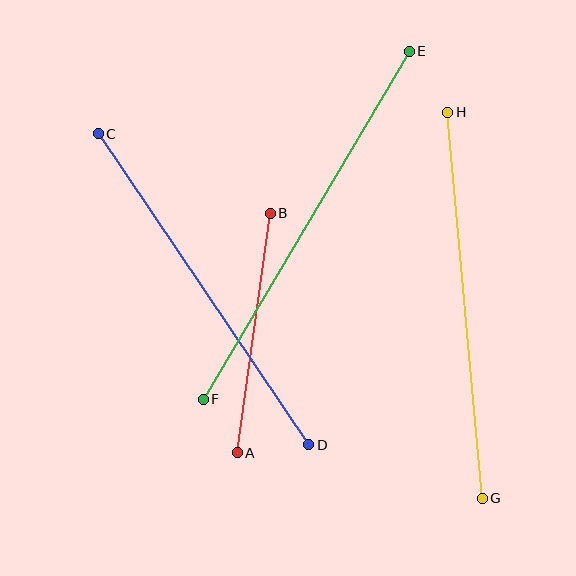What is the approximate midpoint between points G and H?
The midpoint is at approximately (465, 305) pixels.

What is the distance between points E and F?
The distance is approximately 404 pixels.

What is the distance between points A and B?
The distance is approximately 242 pixels.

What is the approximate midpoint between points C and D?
The midpoint is at approximately (204, 289) pixels.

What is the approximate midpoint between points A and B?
The midpoint is at approximately (254, 333) pixels.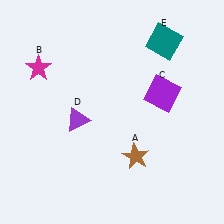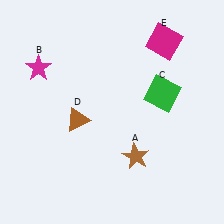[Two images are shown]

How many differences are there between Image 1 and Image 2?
There are 3 differences between the two images.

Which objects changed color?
C changed from purple to green. D changed from purple to brown. E changed from teal to magenta.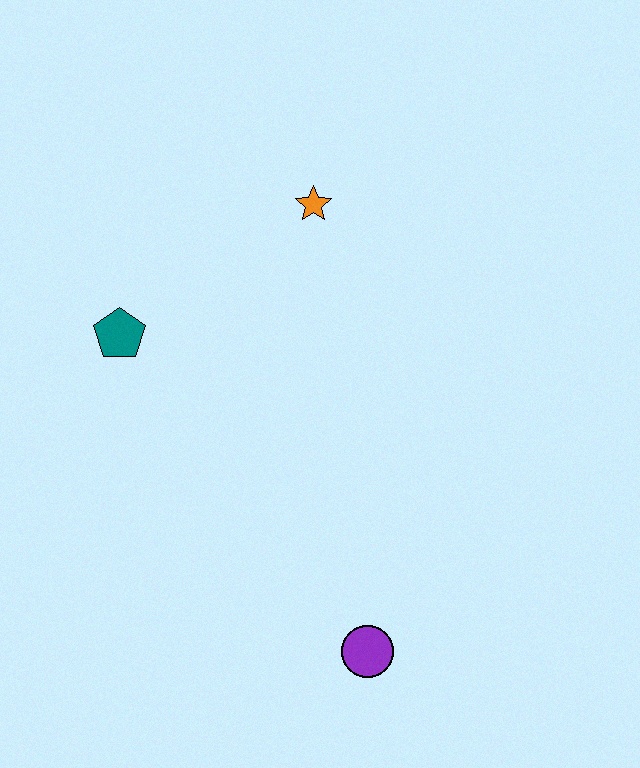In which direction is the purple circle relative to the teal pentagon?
The purple circle is below the teal pentagon.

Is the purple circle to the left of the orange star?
No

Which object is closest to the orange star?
The teal pentagon is closest to the orange star.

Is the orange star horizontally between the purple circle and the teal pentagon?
Yes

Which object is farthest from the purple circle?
The orange star is farthest from the purple circle.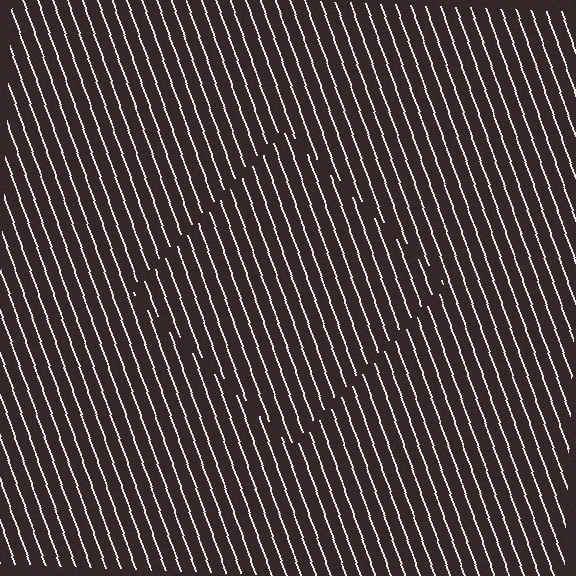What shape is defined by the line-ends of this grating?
An illusory square. The interior of the shape contains the same grating, shifted by half a period — the contour is defined by the phase discontinuity where line-ends from the inner and outer gratings abut.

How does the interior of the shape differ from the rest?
The interior of the shape contains the same grating, shifted by half a period — the contour is defined by the phase discontinuity where line-ends from the inner and outer gratings abut.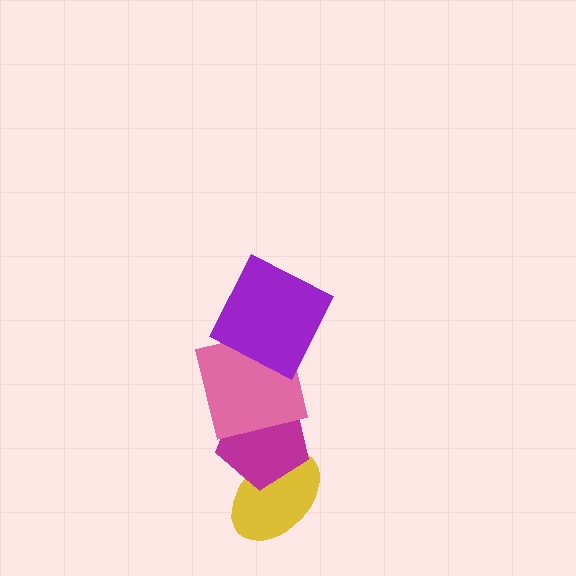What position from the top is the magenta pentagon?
The magenta pentagon is 3rd from the top.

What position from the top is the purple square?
The purple square is 1st from the top.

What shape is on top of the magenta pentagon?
The pink square is on top of the magenta pentagon.